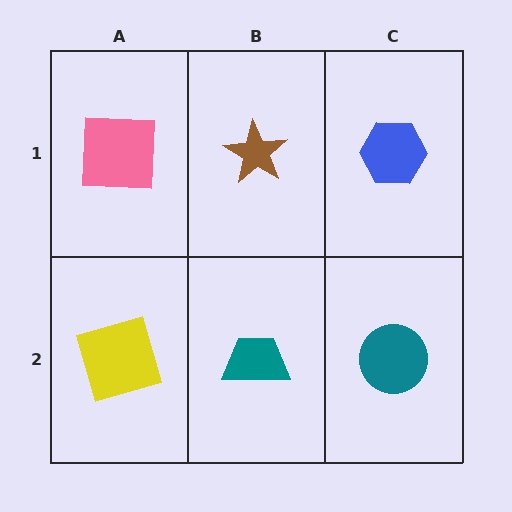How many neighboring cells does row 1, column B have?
3.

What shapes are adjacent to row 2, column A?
A pink square (row 1, column A), a teal trapezoid (row 2, column B).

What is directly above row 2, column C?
A blue hexagon.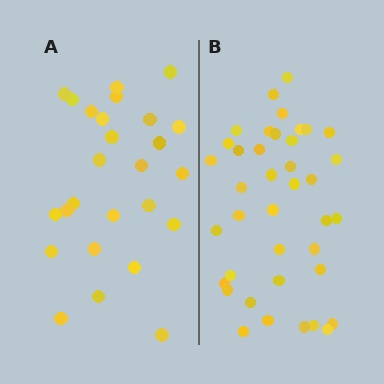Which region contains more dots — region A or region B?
Region B (the right region) has more dots.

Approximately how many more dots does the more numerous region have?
Region B has approximately 15 more dots than region A.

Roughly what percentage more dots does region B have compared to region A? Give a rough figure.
About 50% more.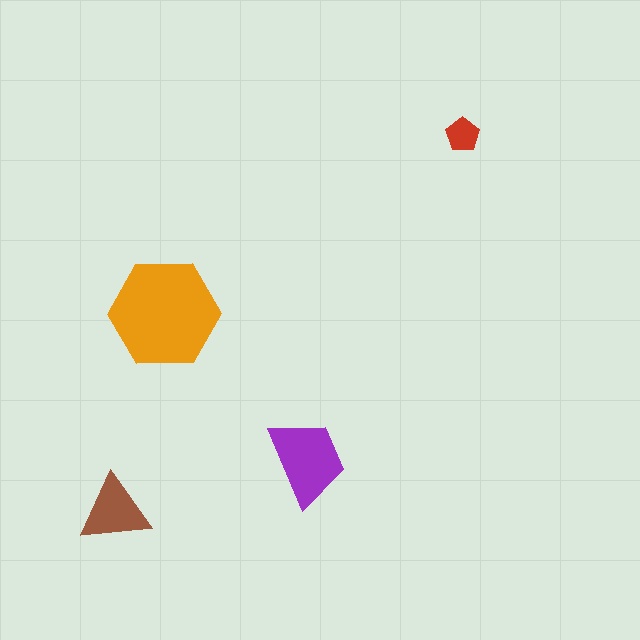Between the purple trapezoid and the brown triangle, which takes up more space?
The purple trapezoid.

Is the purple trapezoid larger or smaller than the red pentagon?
Larger.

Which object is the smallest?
The red pentagon.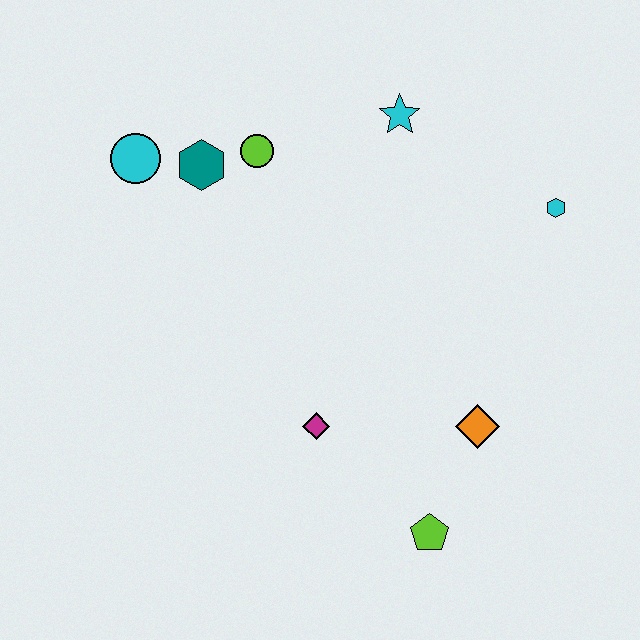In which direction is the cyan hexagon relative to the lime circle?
The cyan hexagon is to the right of the lime circle.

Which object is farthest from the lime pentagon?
The cyan circle is farthest from the lime pentagon.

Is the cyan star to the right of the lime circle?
Yes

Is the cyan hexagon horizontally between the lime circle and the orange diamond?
No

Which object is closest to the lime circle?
The teal hexagon is closest to the lime circle.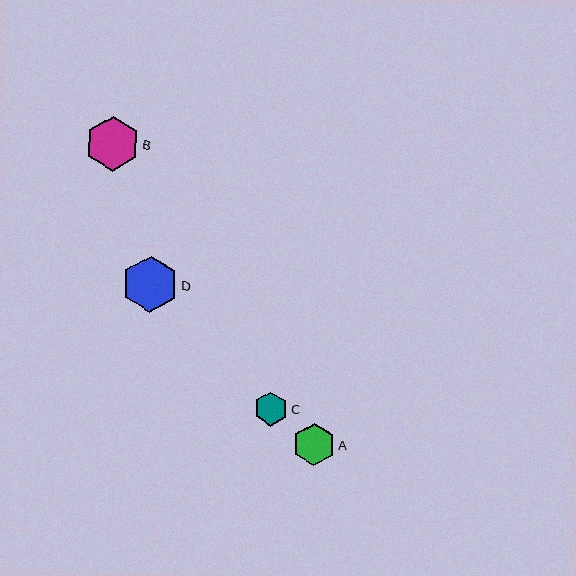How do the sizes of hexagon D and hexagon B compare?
Hexagon D and hexagon B are approximately the same size.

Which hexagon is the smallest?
Hexagon C is the smallest with a size of approximately 34 pixels.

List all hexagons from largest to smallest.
From largest to smallest: D, B, A, C.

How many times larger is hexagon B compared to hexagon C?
Hexagon B is approximately 1.6 times the size of hexagon C.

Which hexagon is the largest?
Hexagon D is the largest with a size of approximately 56 pixels.